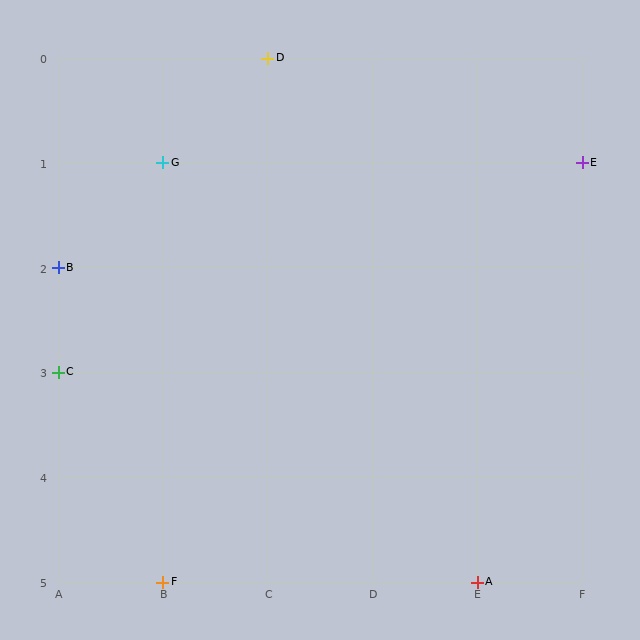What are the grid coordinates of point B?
Point B is at grid coordinates (A, 2).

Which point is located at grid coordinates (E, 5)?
Point A is at (E, 5).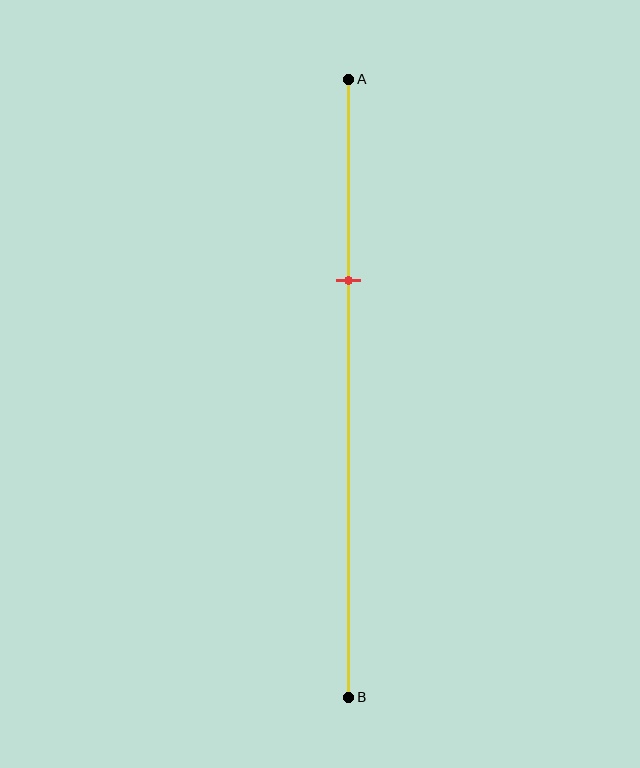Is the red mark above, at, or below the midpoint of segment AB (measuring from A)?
The red mark is above the midpoint of segment AB.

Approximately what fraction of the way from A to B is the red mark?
The red mark is approximately 35% of the way from A to B.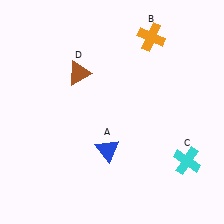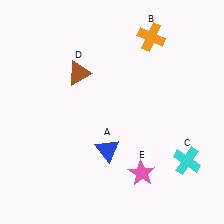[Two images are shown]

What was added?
A pink star (E) was added in Image 2.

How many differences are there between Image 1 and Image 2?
There is 1 difference between the two images.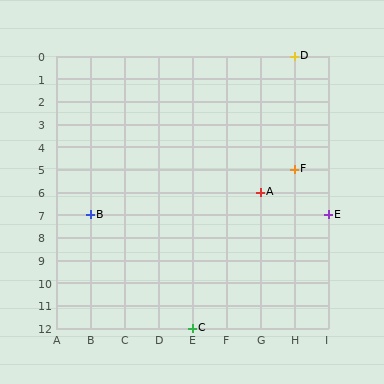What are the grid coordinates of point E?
Point E is at grid coordinates (I, 7).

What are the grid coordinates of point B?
Point B is at grid coordinates (B, 7).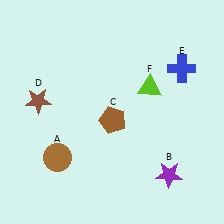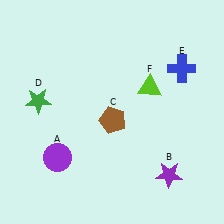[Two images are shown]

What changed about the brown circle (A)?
In Image 1, A is brown. In Image 2, it changed to purple.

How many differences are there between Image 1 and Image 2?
There are 2 differences between the two images.